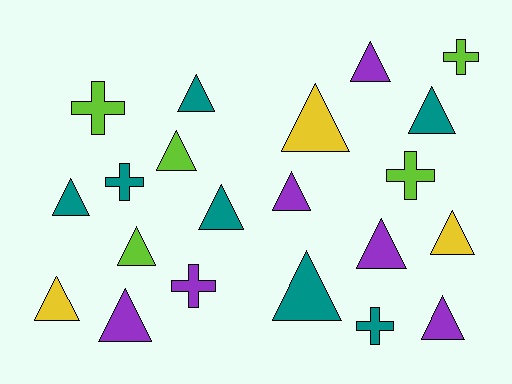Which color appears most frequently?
Teal, with 7 objects.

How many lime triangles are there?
There are 2 lime triangles.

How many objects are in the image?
There are 21 objects.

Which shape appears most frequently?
Triangle, with 15 objects.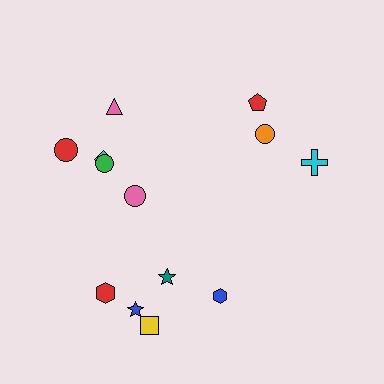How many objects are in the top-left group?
There are 5 objects.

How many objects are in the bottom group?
There are 5 objects.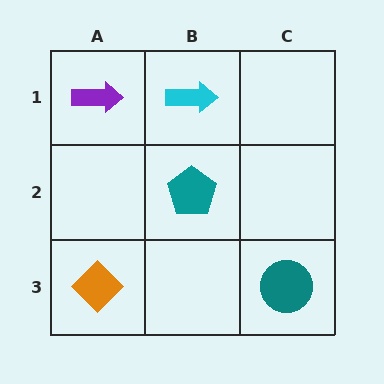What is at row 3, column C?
A teal circle.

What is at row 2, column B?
A teal pentagon.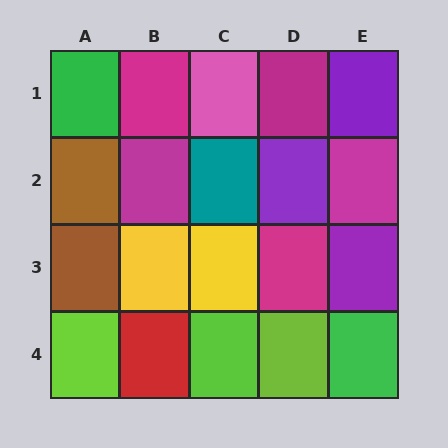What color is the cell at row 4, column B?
Red.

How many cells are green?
2 cells are green.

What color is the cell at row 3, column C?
Yellow.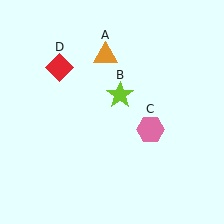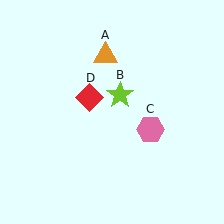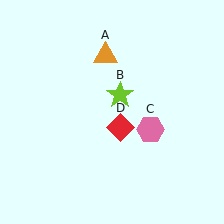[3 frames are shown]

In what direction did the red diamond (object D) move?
The red diamond (object D) moved down and to the right.